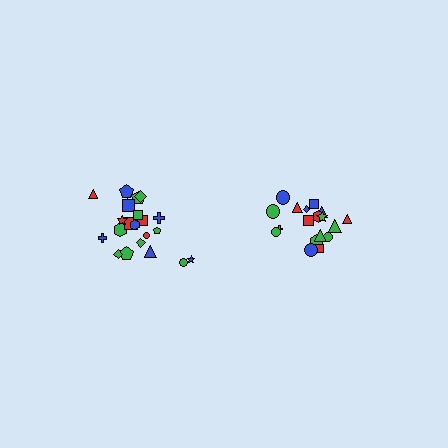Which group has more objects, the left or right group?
The left group.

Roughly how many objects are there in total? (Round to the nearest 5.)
Roughly 40 objects in total.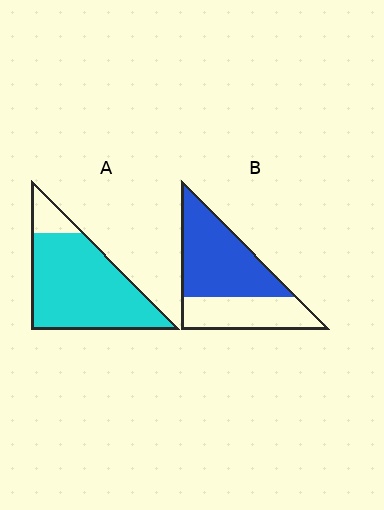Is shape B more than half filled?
Yes.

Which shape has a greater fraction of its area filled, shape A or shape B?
Shape A.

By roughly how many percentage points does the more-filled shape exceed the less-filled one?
By roughly 25 percentage points (A over B).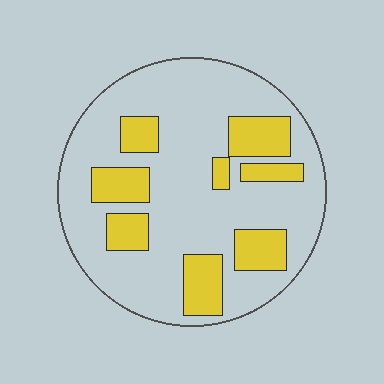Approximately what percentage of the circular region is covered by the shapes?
Approximately 25%.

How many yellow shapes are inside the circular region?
8.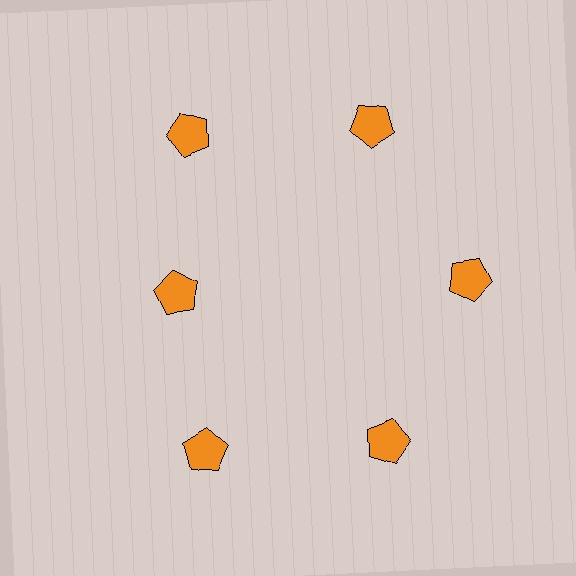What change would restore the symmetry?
The symmetry would be restored by moving it outward, back onto the ring so that all 6 pentagons sit at equal angles and equal distance from the center.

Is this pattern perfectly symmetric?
No. The 6 orange pentagons are arranged in a ring, but one element near the 9 o'clock position is pulled inward toward the center, breaking the 6-fold rotational symmetry.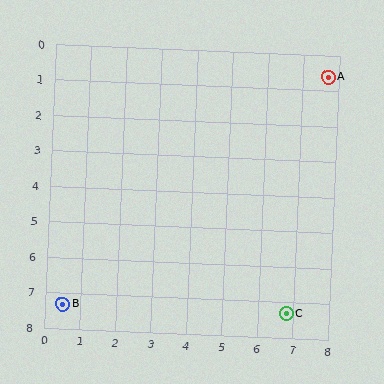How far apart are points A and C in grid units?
Points A and C are about 6.8 grid units apart.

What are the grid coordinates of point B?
Point B is at approximately (0.5, 7.3).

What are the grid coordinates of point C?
Point C is at approximately (6.8, 7.3).